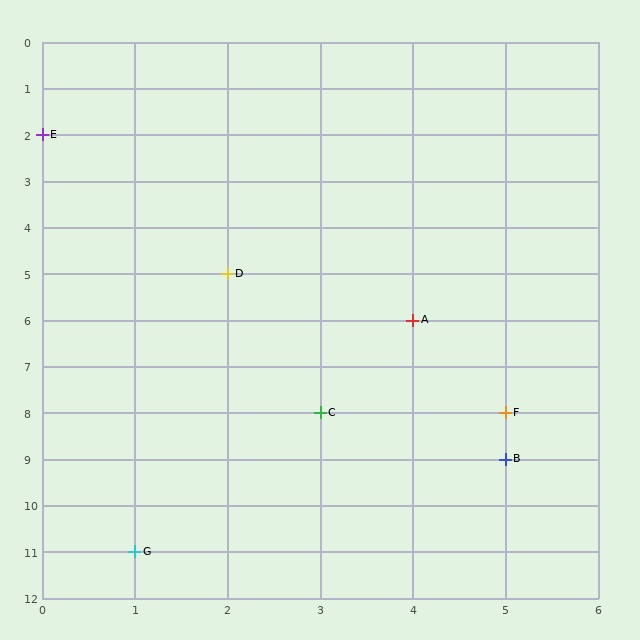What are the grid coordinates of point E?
Point E is at grid coordinates (0, 2).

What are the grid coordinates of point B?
Point B is at grid coordinates (5, 9).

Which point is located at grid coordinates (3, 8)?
Point C is at (3, 8).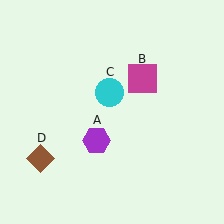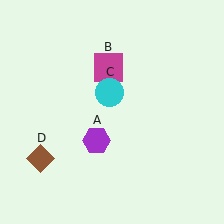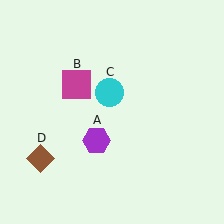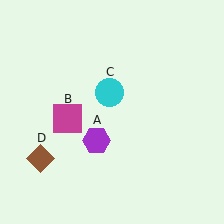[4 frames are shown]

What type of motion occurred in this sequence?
The magenta square (object B) rotated counterclockwise around the center of the scene.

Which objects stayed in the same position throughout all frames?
Purple hexagon (object A) and cyan circle (object C) and brown diamond (object D) remained stationary.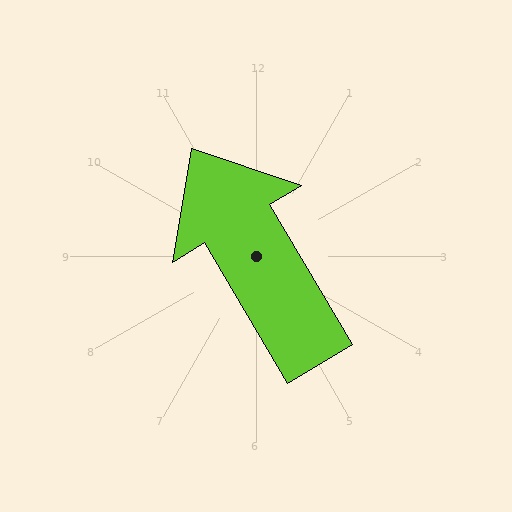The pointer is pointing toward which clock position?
Roughly 11 o'clock.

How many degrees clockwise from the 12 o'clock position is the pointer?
Approximately 329 degrees.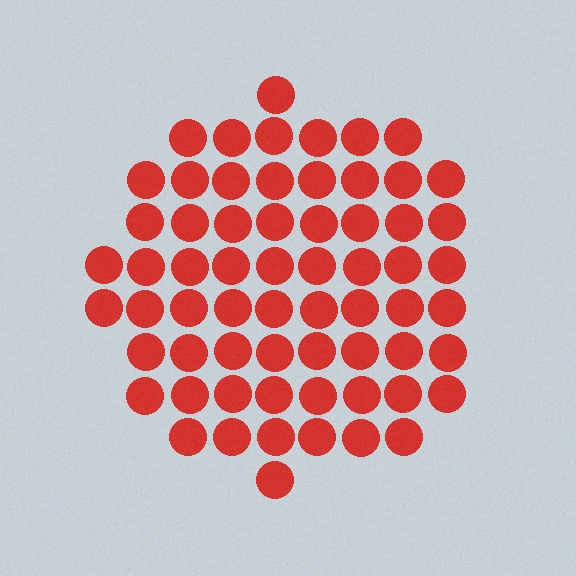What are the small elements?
The small elements are circles.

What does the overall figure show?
The overall figure shows a circle.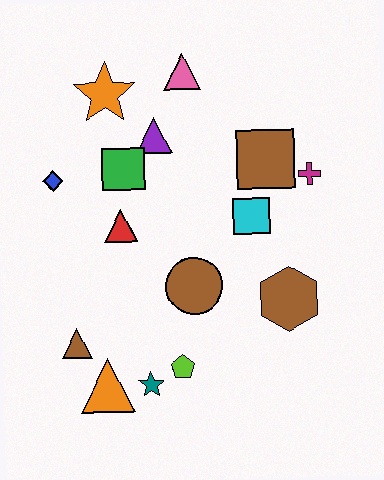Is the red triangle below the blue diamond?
Yes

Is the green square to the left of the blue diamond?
No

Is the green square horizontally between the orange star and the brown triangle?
No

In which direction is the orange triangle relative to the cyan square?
The orange triangle is below the cyan square.